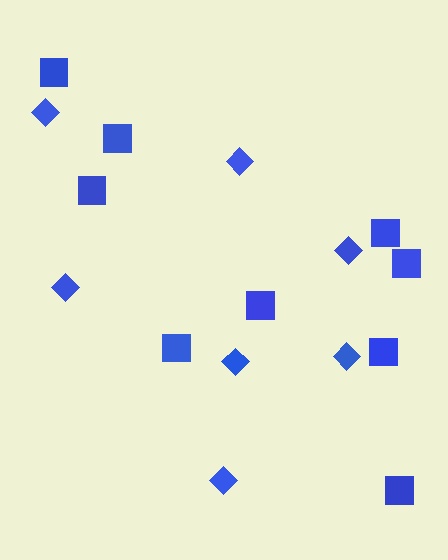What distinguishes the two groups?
There are 2 groups: one group of squares (9) and one group of diamonds (7).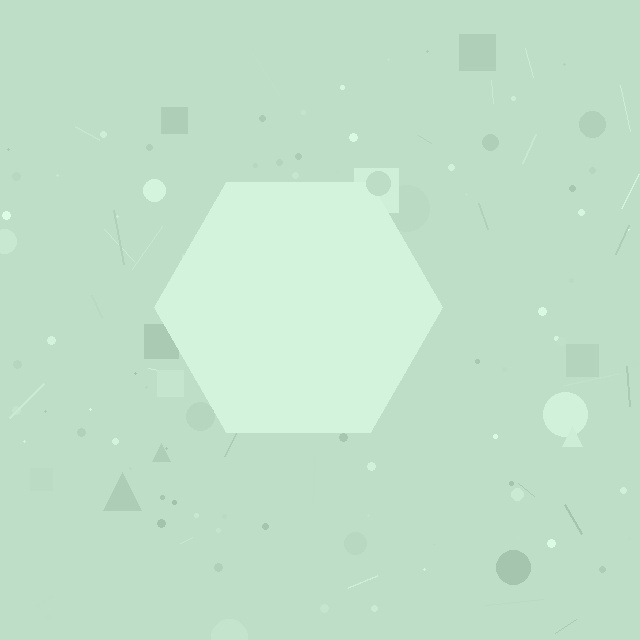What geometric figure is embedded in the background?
A hexagon is embedded in the background.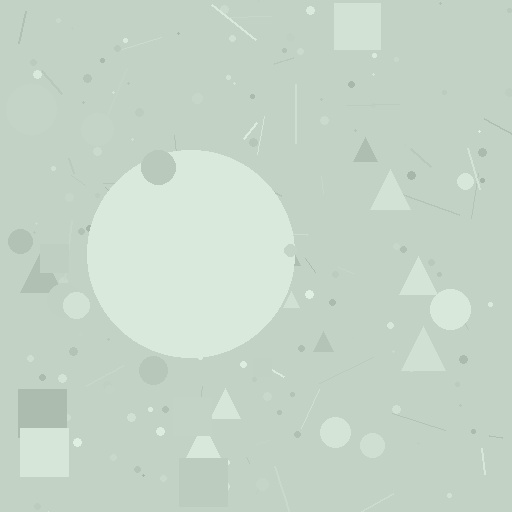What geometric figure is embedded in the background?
A circle is embedded in the background.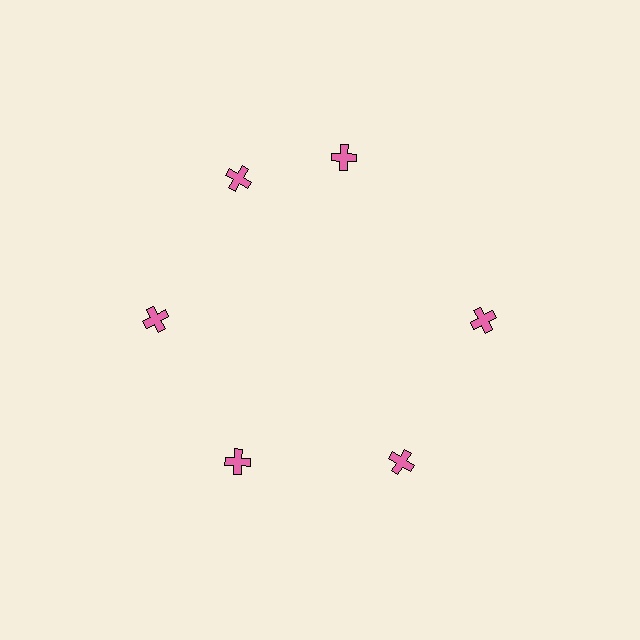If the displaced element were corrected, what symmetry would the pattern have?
It would have 6-fold rotational symmetry — the pattern would map onto itself every 60 degrees.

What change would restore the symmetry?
The symmetry would be restored by rotating it back into even spacing with its neighbors so that all 6 crosses sit at equal angles and equal distance from the center.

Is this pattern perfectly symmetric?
No. The 6 pink crosses are arranged in a ring, but one element near the 1 o'clock position is rotated out of alignment along the ring, breaking the 6-fold rotational symmetry.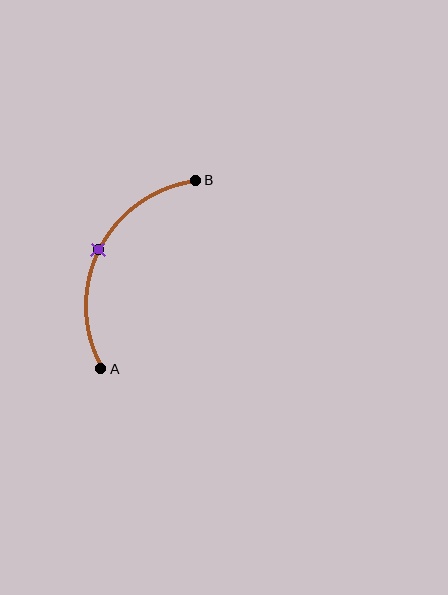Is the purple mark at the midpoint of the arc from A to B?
Yes. The purple mark lies on the arc at equal arc-length from both A and B — it is the arc midpoint.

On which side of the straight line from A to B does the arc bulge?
The arc bulges to the left of the straight line connecting A and B.